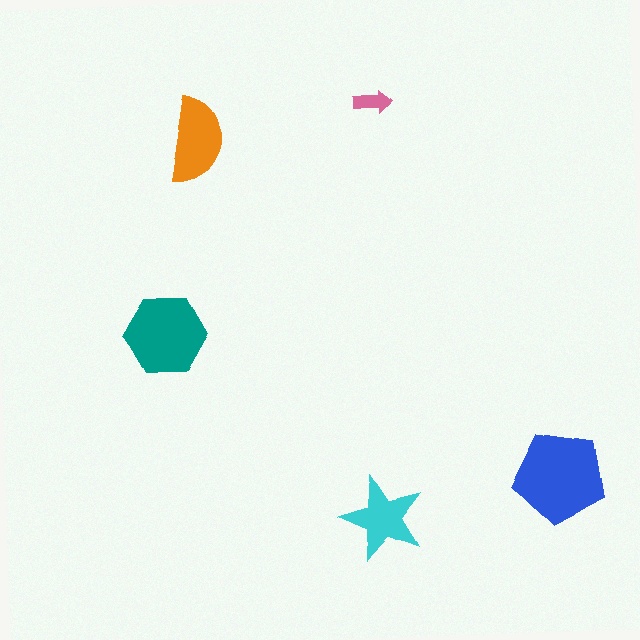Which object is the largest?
The blue pentagon.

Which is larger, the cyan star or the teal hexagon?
The teal hexagon.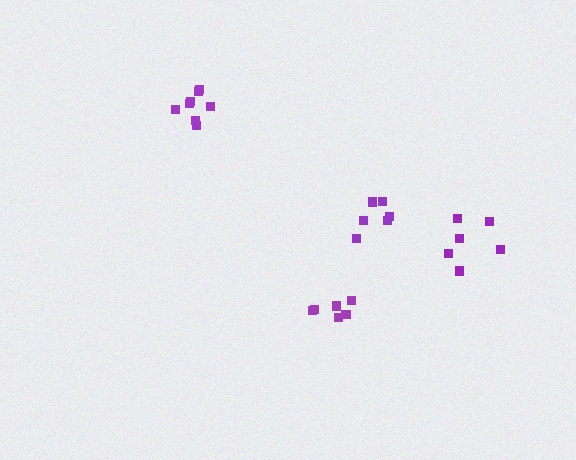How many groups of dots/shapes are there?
There are 4 groups.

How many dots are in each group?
Group 1: 6 dots, Group 2: 6 dots, Group 3: 8 dots, Group 4: 6 dots (26 total).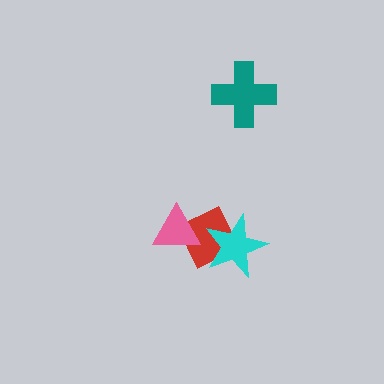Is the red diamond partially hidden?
Yes, it is partially covered by another shape.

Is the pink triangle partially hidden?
No, no other shape covers it.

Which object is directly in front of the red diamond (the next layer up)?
The pink triangle is directly in front of the red diamond.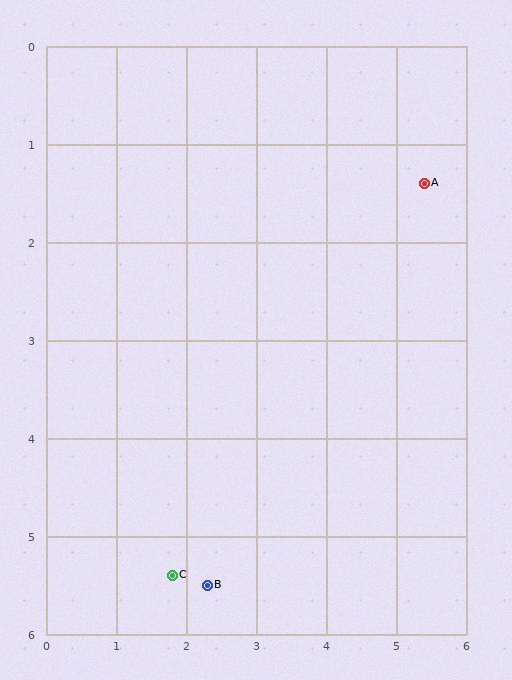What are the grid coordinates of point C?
Point C is at approximately (1.8, 5.4).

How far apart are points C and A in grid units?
Points C and A are about 5.4 grid units apart.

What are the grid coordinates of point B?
Point B is at approximately (2.3, 5.5).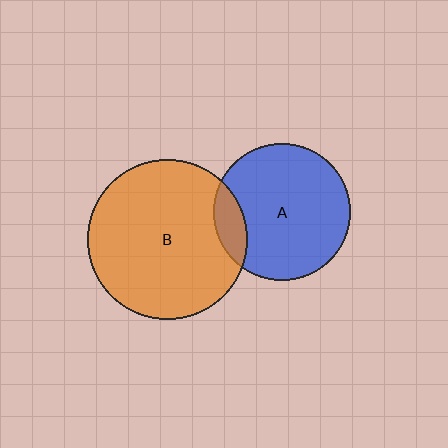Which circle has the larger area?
Circle B (orange).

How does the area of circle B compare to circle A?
Approximately 1.4 times.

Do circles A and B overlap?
Yes.